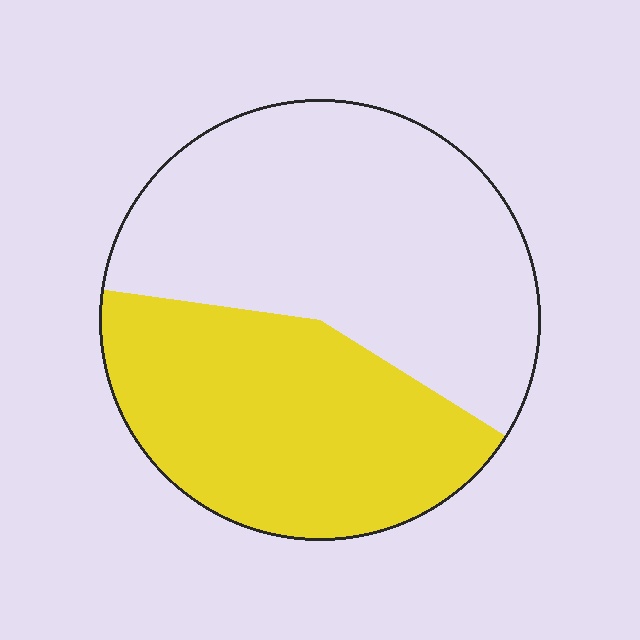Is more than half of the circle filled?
No.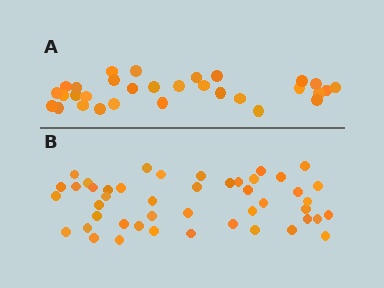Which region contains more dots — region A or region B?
Region B (the bottom region) has more dots.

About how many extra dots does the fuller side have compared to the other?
Region B has approximately 15 more dots than region A.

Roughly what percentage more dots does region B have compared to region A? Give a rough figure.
About 50% more.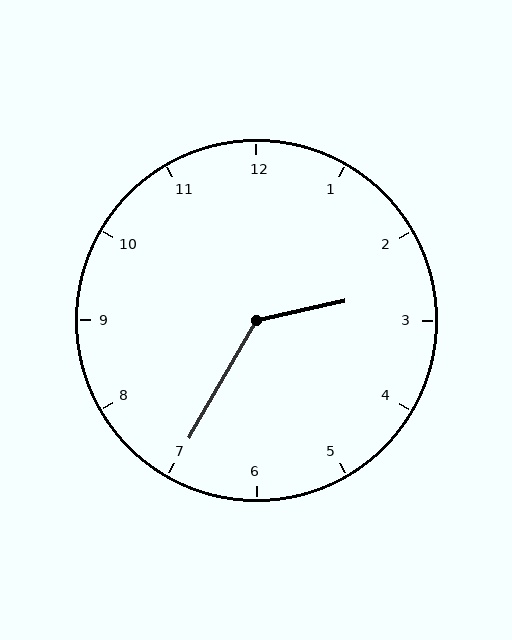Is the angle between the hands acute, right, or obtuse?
It is obtuse.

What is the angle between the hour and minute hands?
Approximately 132 degrees.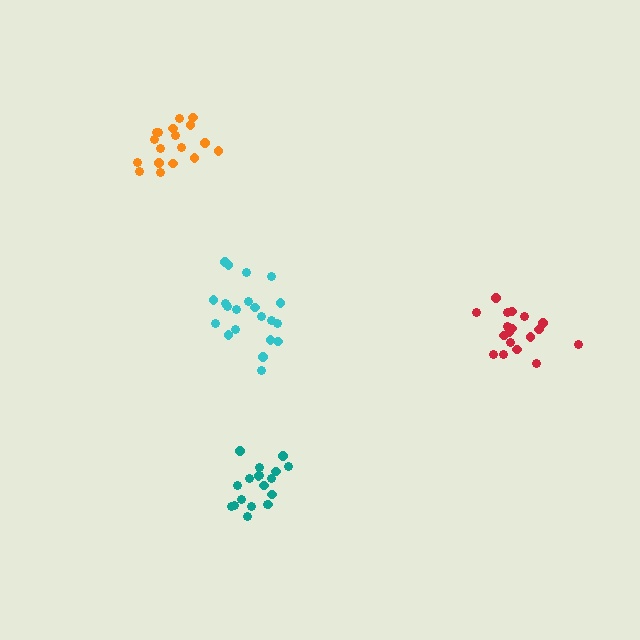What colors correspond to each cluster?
The clusters are colored: red, teal, orange, cyan.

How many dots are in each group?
Group 1: 18 dots, Group 2: 19 dots, Group 3: 18 dots, Group 4: 21 dots (76 total).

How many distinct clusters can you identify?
There are 4 distinct clusters.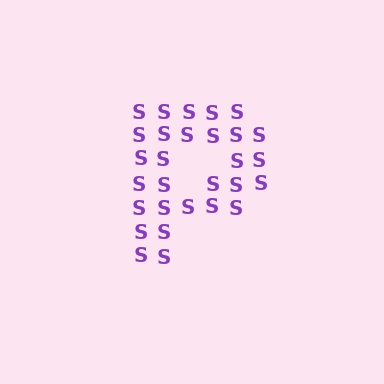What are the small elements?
The small elements are letter S's.